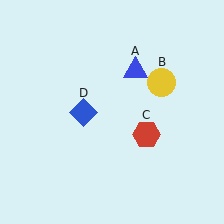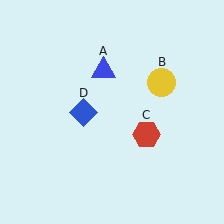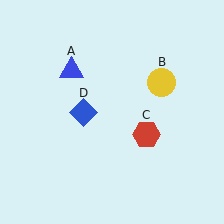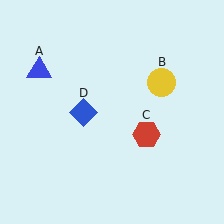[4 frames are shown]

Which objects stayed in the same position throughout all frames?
Yellow circle (object B) and red hexagon (object C) and blue diamond (object D) remained stationary.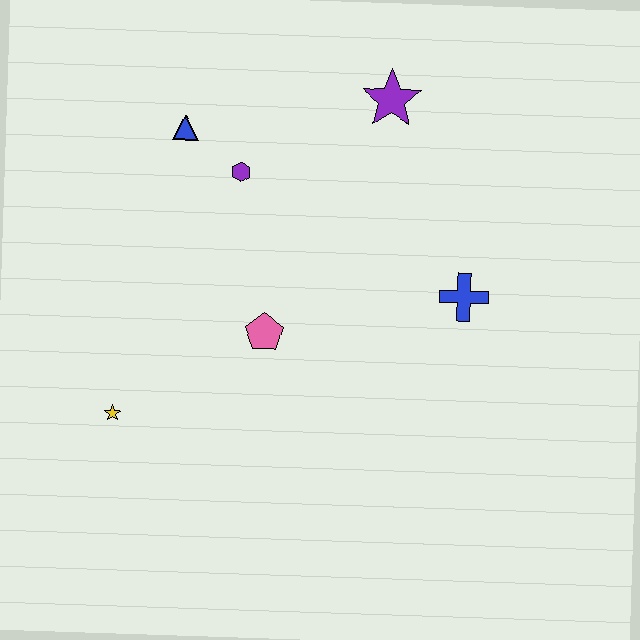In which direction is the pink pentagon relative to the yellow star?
The pink pentagon is to the right of the yellow star.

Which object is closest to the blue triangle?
The purple hexagon is closest to the blue triangle.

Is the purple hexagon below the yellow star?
No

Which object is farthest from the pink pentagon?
The purple star is farthest from the pink pentagon.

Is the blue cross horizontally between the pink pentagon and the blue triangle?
No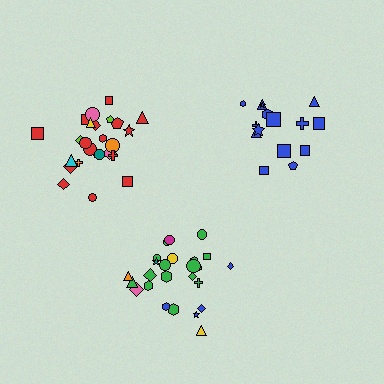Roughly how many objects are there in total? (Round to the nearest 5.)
Roughly 65 objects in total.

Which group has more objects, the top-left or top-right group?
The top-left group.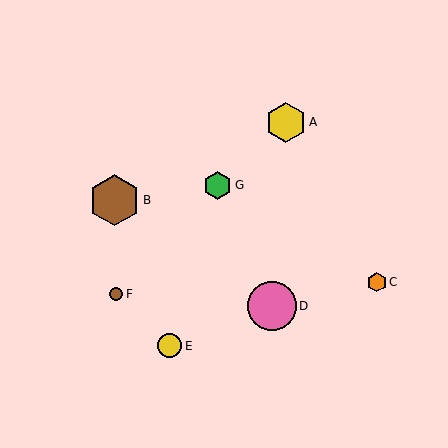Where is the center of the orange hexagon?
The center of the orange hexagon is at (377, 282).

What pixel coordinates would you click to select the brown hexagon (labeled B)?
Click at (115, 200) to select the brown hexagon B.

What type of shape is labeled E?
Shape E is a yellow circle.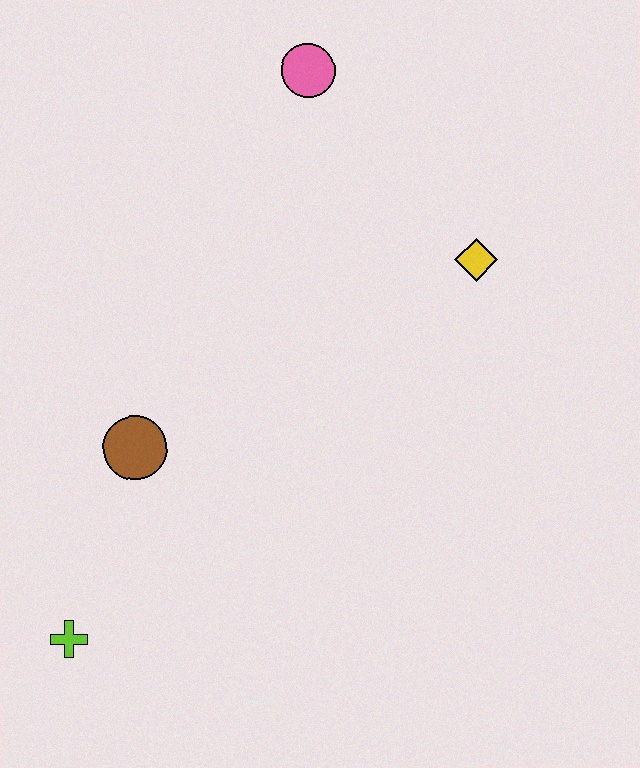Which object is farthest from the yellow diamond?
The lime cross is farthest from the yellow diamond.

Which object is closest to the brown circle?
The lime cross is closest to the brown circle.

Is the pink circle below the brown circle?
No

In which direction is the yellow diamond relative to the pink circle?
The yellow diamond is below the pink circle.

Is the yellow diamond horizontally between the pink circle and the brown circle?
No